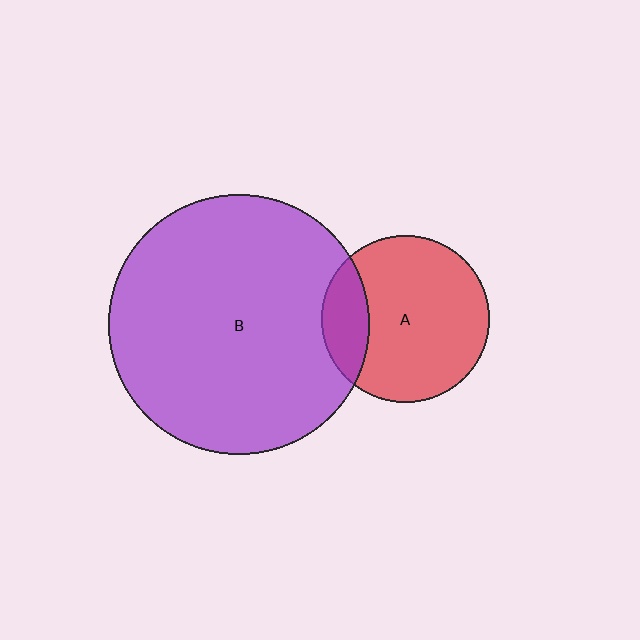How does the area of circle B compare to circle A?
Approximately 2.4 times.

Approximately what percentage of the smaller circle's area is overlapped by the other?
Approximately 20%.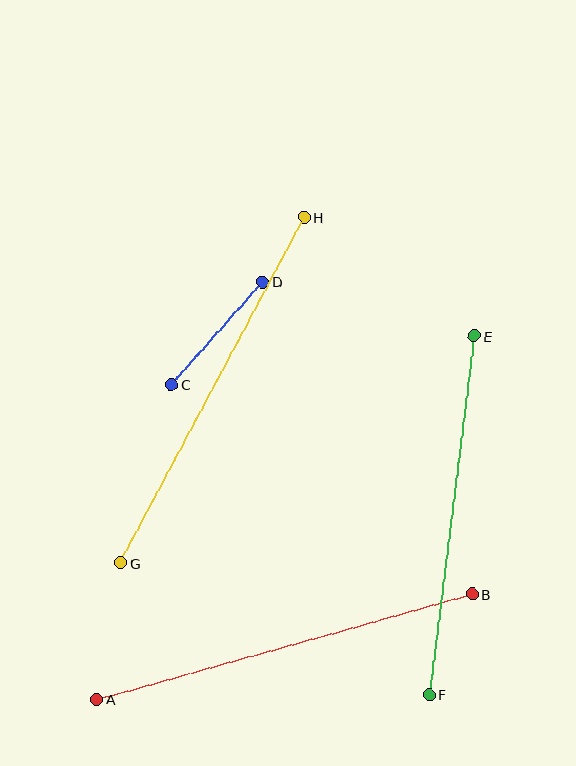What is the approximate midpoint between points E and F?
The midpoint is at approximately (452, 515) pixels.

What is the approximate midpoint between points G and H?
The midpoint is at approximately (213, 390) pixels.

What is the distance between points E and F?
The distance is approximately 362 pixels.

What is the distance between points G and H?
The distance is approximately 391 pixels.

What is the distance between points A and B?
The distance is approximately 390 pixels.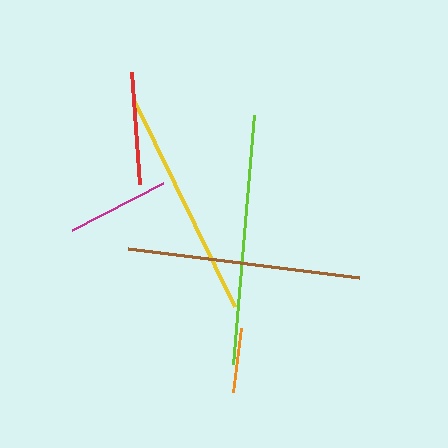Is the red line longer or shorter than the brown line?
The brown line is longer than the red line.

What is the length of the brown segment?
The brown segment is approximately 232 pixels long.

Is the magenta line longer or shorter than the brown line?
The brown line is longer than the magenta line.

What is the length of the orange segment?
The orange segment is approximately 64 pixels long.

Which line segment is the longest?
The lime line is the longest at approximately 249 pixels.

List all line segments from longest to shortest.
From longest to shortest: lime, brown, yellow, red, magenta, orange.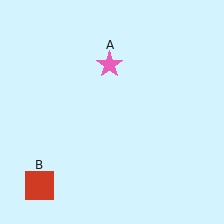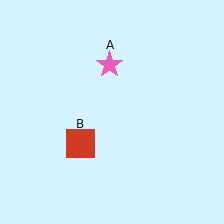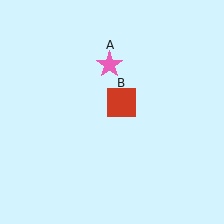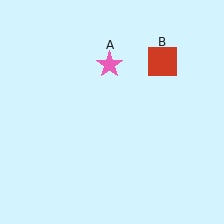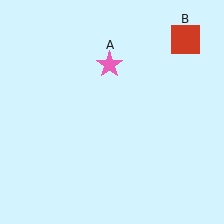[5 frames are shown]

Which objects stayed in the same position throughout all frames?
Pink star (object A) remained stationary.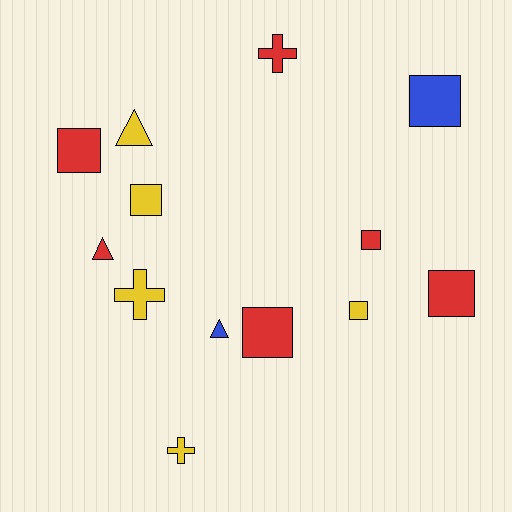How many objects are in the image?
There are 13 objects.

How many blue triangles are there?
There is 1 blue triangle.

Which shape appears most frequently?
Square, with 7 objects.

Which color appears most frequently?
Red, with 6 objects.